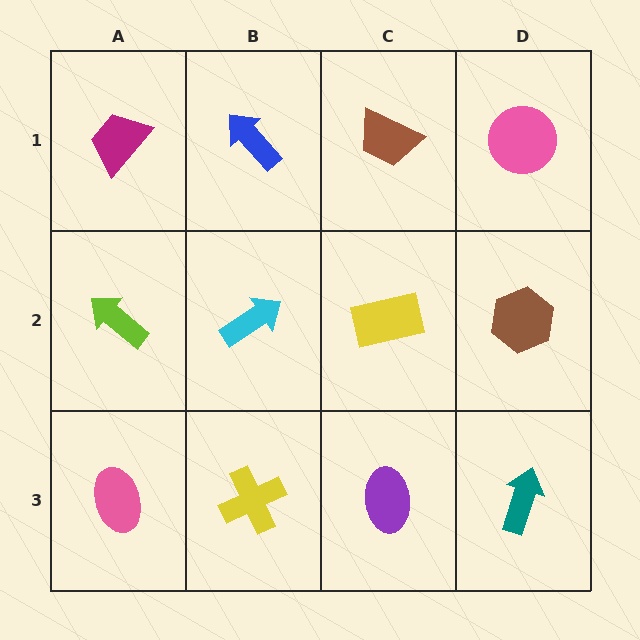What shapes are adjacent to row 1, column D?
A brown hexagon (row 2, column D), a brown trapezoid (row 1, column C).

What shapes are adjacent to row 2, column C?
A brown trapezoid (row 1, column C), a purple ellipse (row 3, column C), a cyan arrow (row 2, column B), a brown hexagon (row 2, column D).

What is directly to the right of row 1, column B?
A brown trapezoid.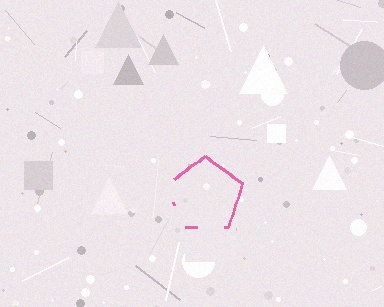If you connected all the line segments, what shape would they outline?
They would outline a pentagon.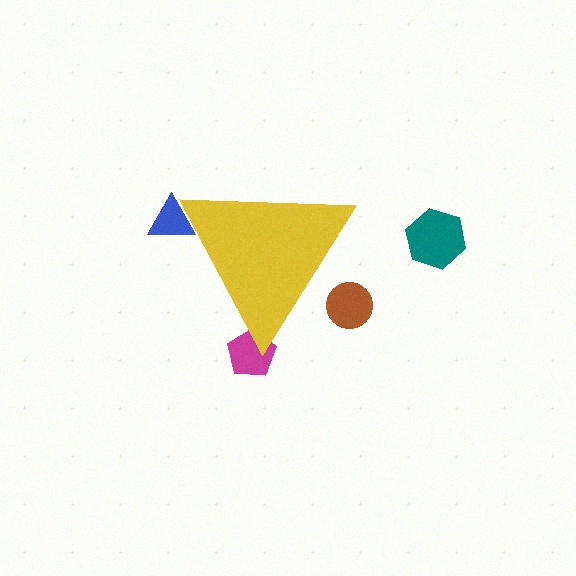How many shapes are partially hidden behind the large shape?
3 shapes are partially hidden.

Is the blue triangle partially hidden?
Yes, the blue triangle is partially hidden behind the yellow triangle.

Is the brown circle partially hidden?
Yes, the brown circle is partially hidden behind the yellow triangle.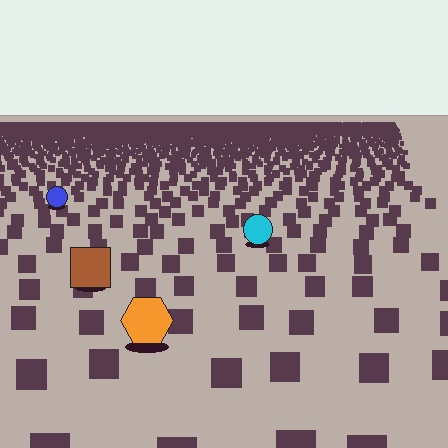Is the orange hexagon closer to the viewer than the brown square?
Yes. The orange hexagon is closer — you can tell from the texture gradient: the ground texture is coarser near it.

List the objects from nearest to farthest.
From nearest to farthest: the orange hexagon, the brown square, the cyan circle, the blue circle.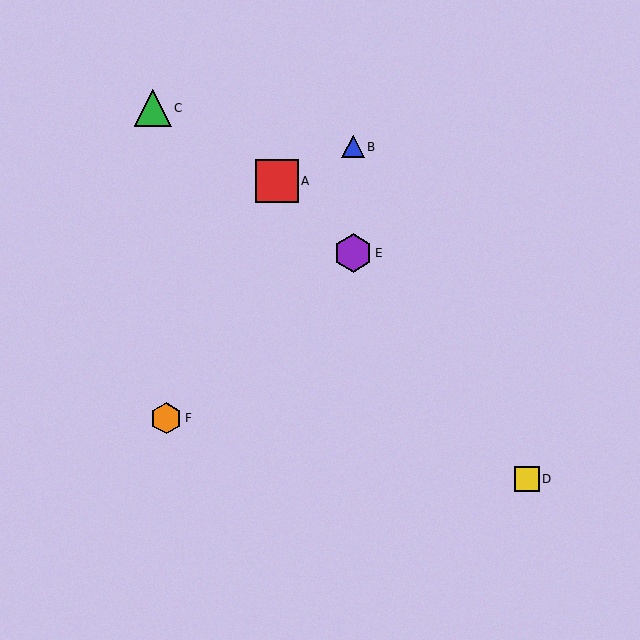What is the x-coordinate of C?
Object C is at x≈153.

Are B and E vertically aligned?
Yes, both are at x≈353.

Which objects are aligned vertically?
Objects B, E are aligned vertically.